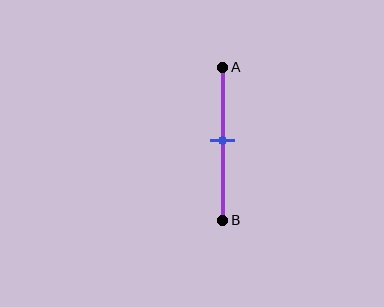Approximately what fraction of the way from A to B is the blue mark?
The blue mark is approximately 50% of the way from A to B.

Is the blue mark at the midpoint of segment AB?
Yes, the mark is approximately at the midpoint.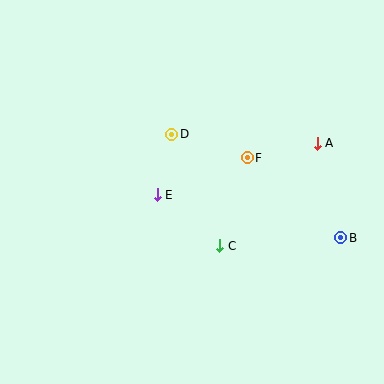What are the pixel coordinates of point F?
Point F is at (247, 158).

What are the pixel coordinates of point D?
Point D is at (172, 134).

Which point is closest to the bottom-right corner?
Point B is closest to the bottom-right corner.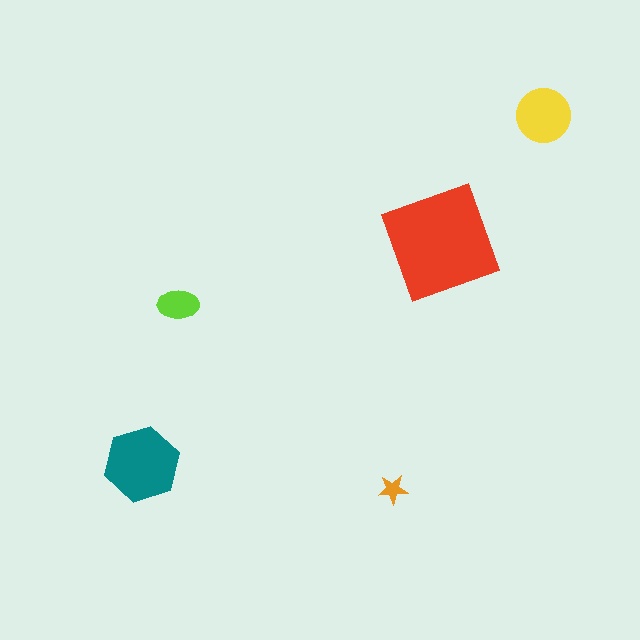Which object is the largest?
The red square.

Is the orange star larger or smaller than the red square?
Smaller.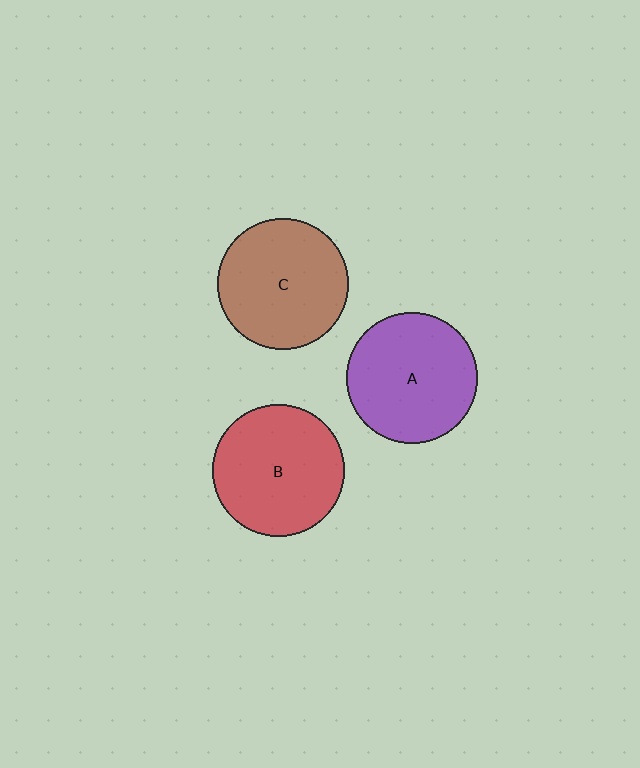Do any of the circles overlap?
No, none of the circles overlap.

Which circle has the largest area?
Circle B (red).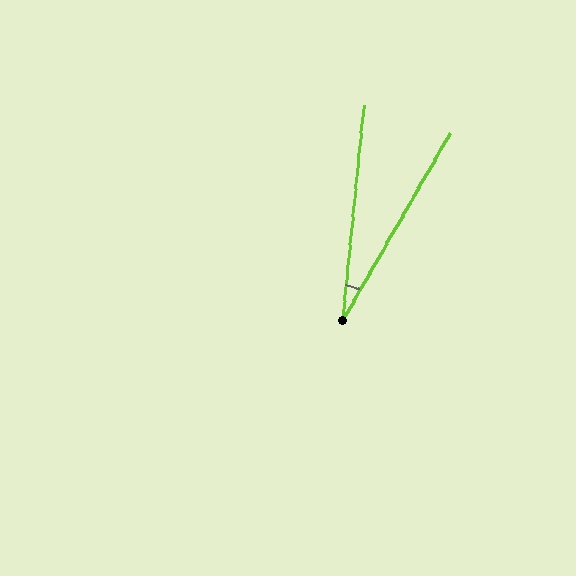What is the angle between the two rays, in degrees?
Approximately 24 degrees.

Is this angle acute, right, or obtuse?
It is acute.